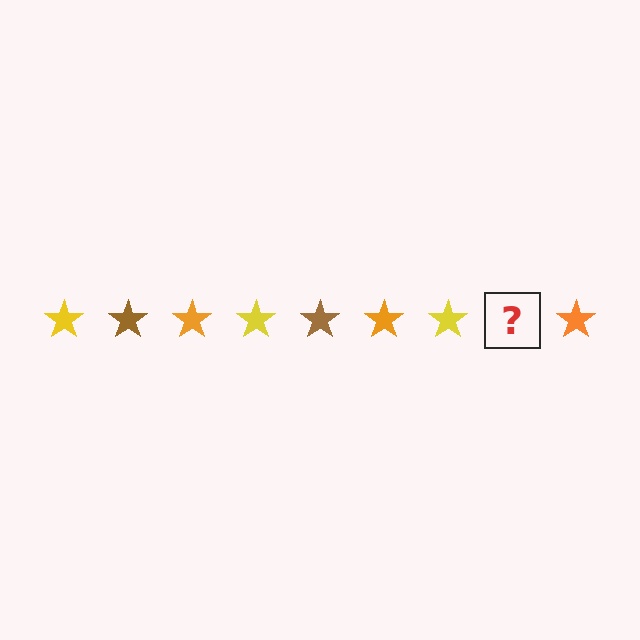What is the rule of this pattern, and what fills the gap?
The rule is that the pattern cycles through yellow, brown, orange stars. The gap should be filled with a brown star.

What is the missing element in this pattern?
The missing element is a brown star.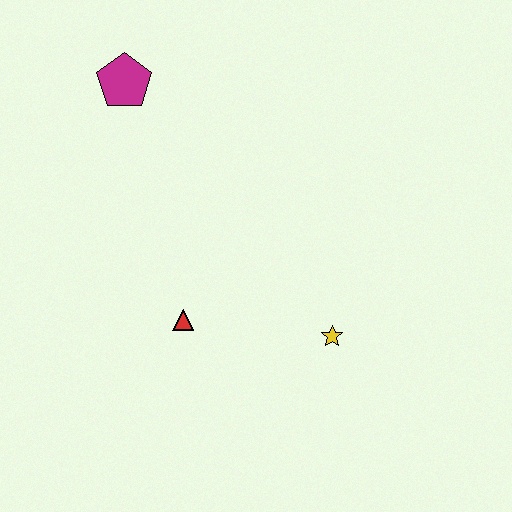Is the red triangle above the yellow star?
Yes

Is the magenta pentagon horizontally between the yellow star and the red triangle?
No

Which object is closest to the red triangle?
The yellow star is closest to the red triangle.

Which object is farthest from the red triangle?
The magenta pentagon is farthest from the red triangle.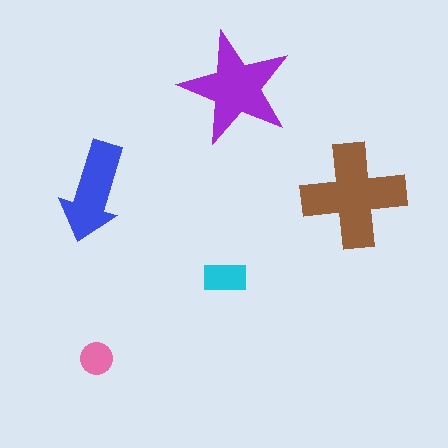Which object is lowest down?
The pink circle is bottommost.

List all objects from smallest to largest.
The pink circle, the cyan rectangle, the blue arrow, the purple star, the brown cross.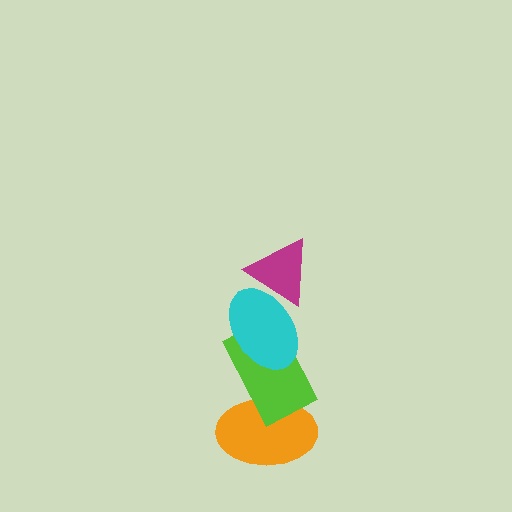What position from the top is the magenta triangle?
The magenta triangle is 1st from the top.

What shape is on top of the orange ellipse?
The lime rectangle is on top of the orange ellipse.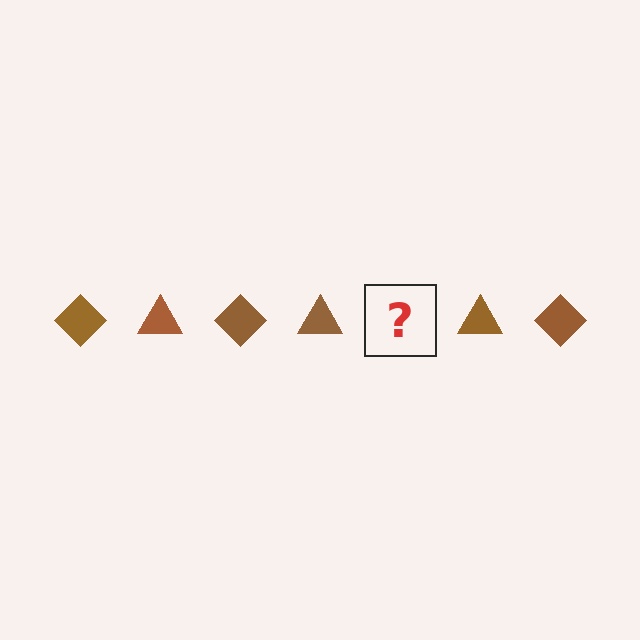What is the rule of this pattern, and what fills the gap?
The rule is that the pattern cycles through diamond, triangle shapes in brown. The gap should be filled with a brown diamond.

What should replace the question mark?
The question mark should be replaced with a brown diamond.